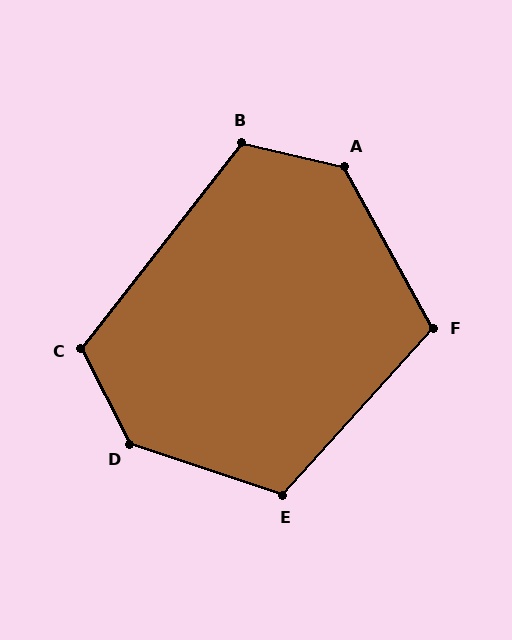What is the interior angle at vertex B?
Approximately 115 degrees (obtuse).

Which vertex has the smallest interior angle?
F, at approximately 109 degrees.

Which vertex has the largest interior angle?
D, at approximately 135 degrees.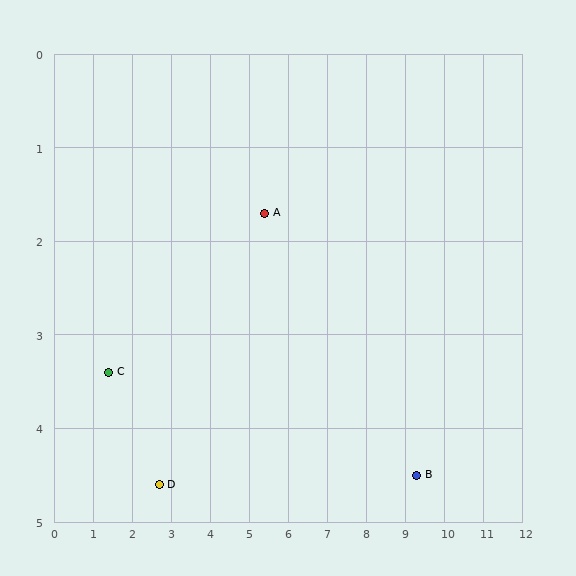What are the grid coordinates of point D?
Point D is at approximately (2.7, 4.6).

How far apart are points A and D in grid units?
Points A and D are about 4.0 grid units apart.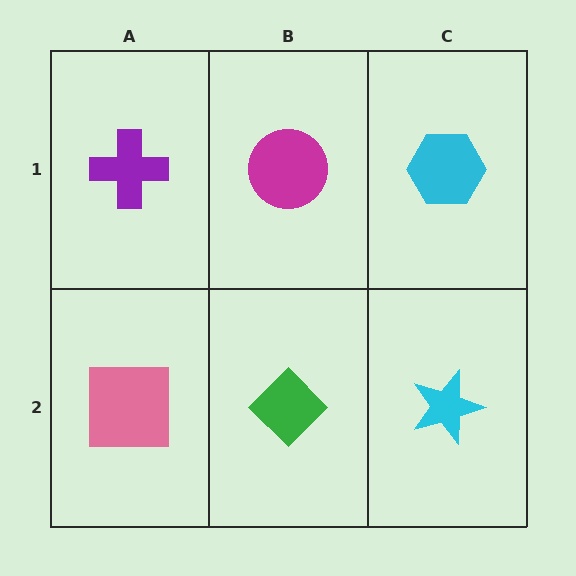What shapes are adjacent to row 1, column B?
A green diamond (row 2, column B), a purple cross (row 1, column A), a cyan hexagon (row 1, column C).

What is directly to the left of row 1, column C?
A magenta circle.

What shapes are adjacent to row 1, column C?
A cyan star (row 2, column C), a magenta circle (row 1, column B).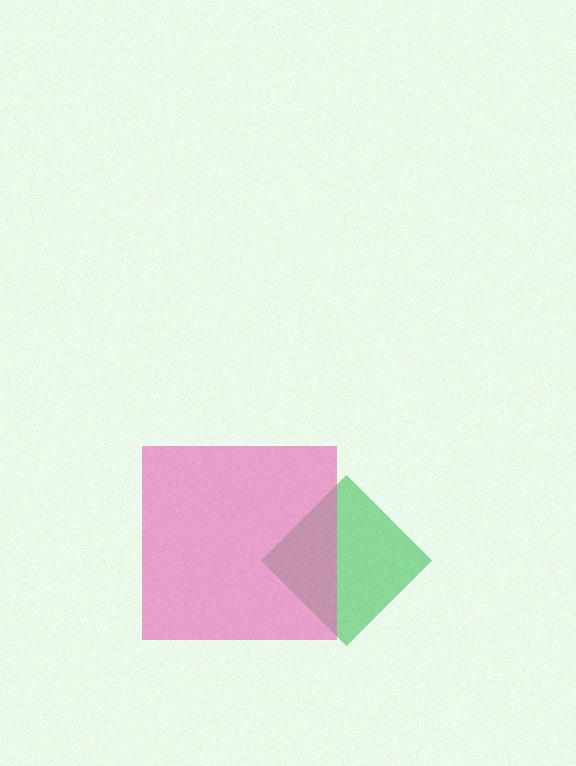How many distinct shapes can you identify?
There are 2 distinct shapes: a green diamond, a pink square.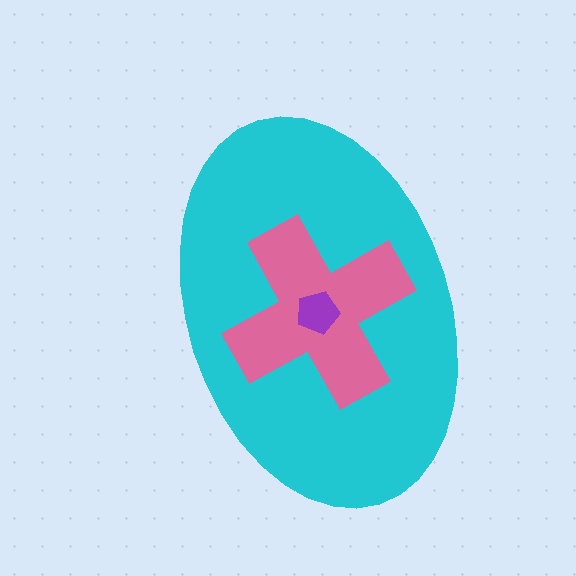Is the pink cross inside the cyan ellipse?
Yes.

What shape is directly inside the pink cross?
The purple pentagon.